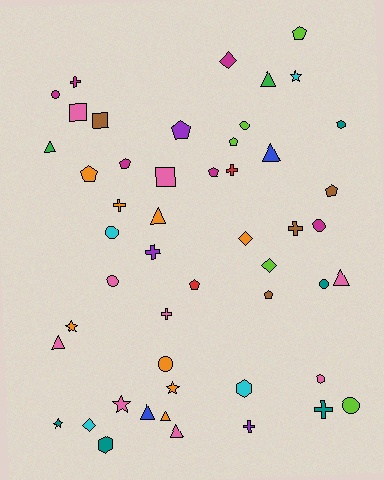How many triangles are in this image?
There are 9 triangles.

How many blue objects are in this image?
There are 2 blue objects.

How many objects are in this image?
There are 50 objects.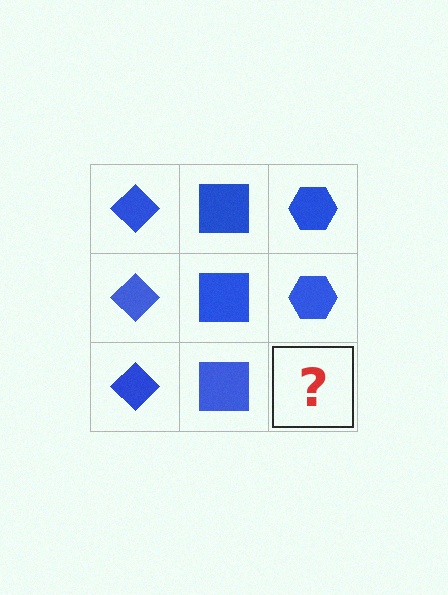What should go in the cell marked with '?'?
The missing cell should contain a blue hexagon.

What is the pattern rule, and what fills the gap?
The rule is that each column has a consistent shape. The gap should be filled with a blue hexagon.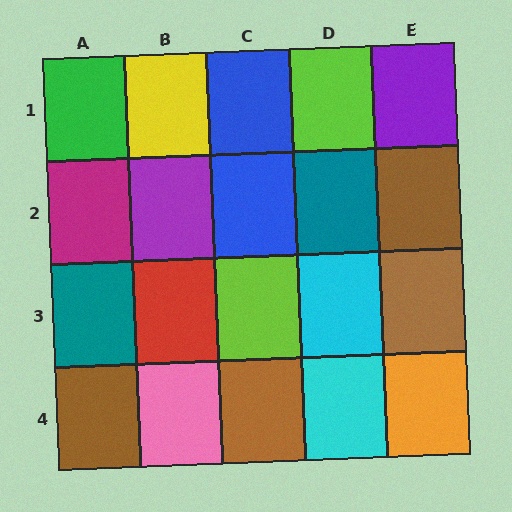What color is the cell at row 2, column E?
Brown.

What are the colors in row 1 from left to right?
Green, yellow, blue, lime, purple.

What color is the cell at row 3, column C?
Lime.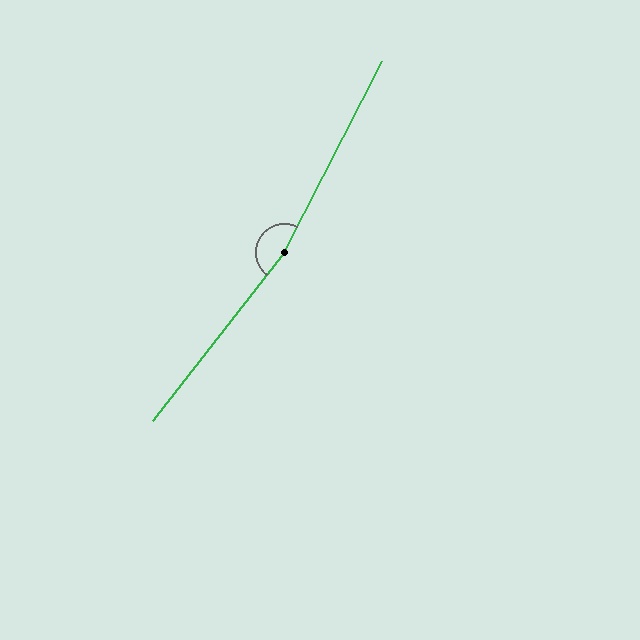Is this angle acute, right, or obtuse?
It is obtuse.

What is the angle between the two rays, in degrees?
Approximately 169 degrees.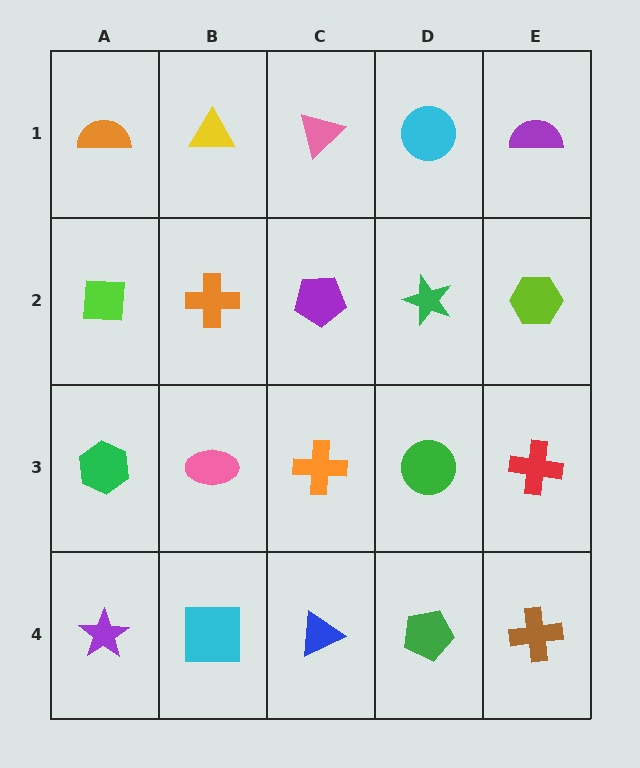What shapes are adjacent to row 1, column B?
An orange cross (row 2, column B), an orange semicircle (row 1, column A), a pink triangle (row 1, column C).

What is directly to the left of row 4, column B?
A purple star.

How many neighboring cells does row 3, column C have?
4.